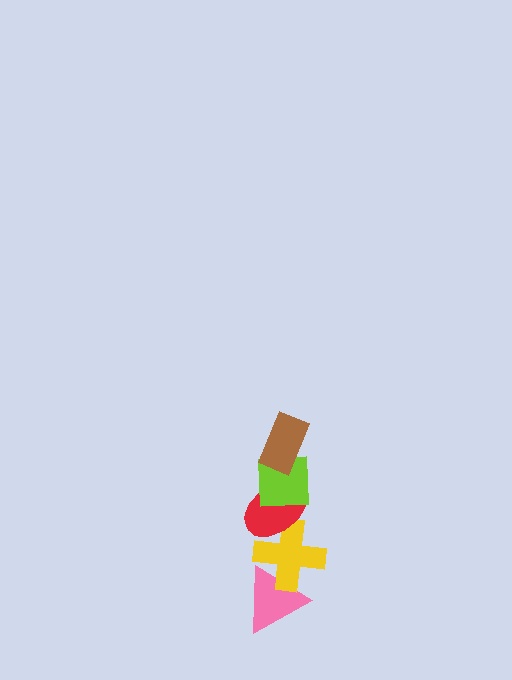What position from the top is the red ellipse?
The red ellipse is 3rd from the top.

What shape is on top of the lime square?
The brown rectangle is on top of the lime square.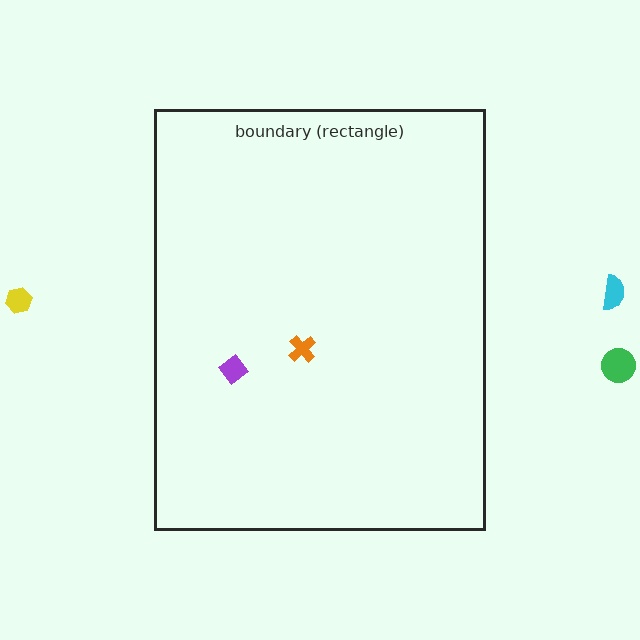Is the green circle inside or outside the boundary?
Outside.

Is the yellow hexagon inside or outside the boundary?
Outside.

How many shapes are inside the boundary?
2 inside, 3 outside.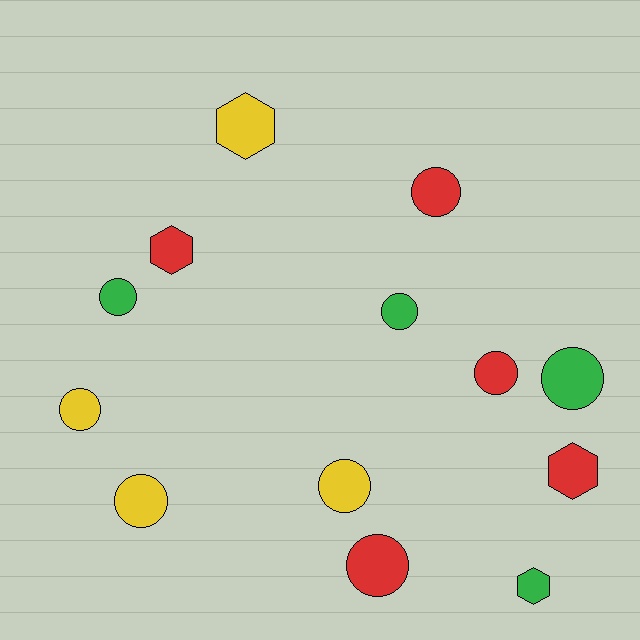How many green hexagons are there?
There is 1 green hexagon.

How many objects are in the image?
There are 13 objects.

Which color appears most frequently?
Red, with 5 objects.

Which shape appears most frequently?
Circle, with 9 objects.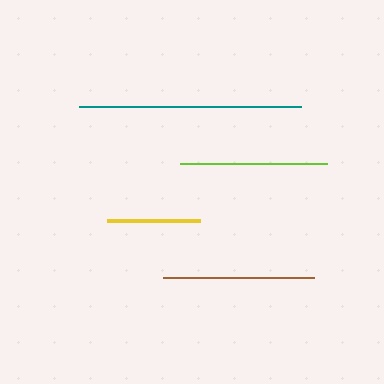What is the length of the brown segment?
The brown segment is approximately 152 pixels long.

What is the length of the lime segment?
The lime segment is approximately 148 pixels long.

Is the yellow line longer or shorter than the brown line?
The brown line is longer than the yellow line.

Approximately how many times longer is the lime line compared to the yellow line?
The lime line is approximately 1.6 times the length of the yellow line.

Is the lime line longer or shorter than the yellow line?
The lime line is longer than the yellow line.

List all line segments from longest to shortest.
From longest to shortest: teal, brown, lime, yellow.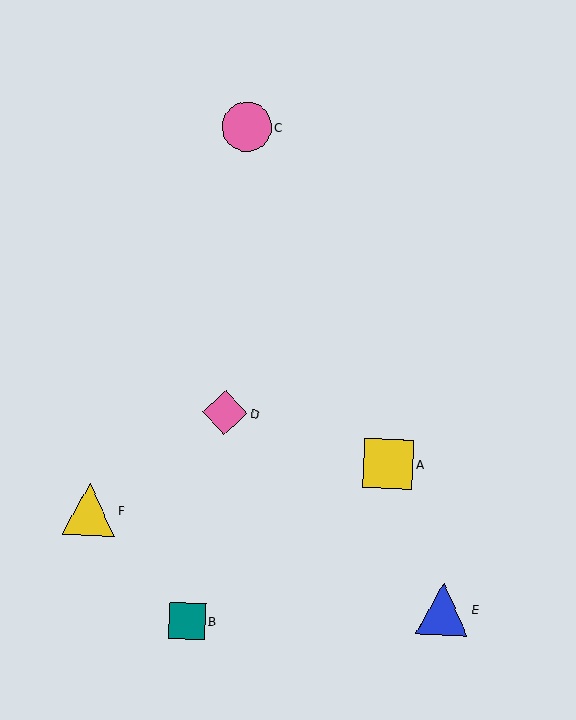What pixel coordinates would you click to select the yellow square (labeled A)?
Click at (388, 464) to select the yellow square A.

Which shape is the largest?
The yellow triangle (labeled F) is the largest.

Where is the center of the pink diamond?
The center of the pink diamond is at (225, 413).